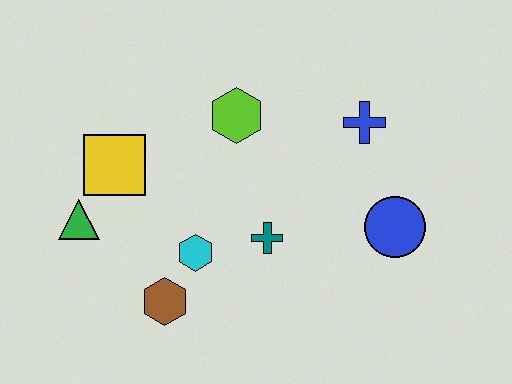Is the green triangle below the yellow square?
Yes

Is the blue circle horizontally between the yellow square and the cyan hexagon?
No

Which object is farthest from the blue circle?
The green triangle is farthest from the blue circle.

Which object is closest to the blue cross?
The blue circle is closest to the blue cross.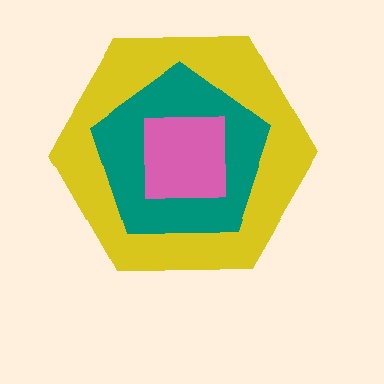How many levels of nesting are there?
3.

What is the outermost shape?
The yellow hexagon.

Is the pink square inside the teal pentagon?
Yes.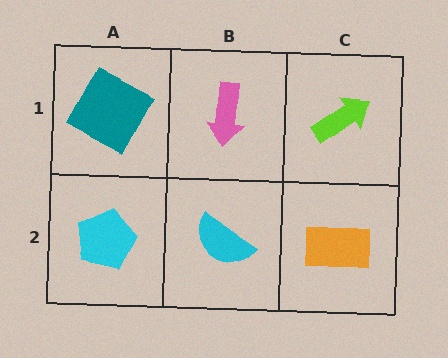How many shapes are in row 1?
3 shapes.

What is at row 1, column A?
A teal square.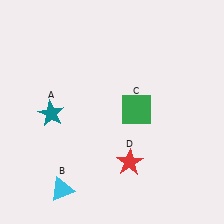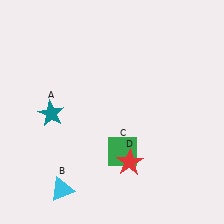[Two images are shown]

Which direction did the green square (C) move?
The green square (C) moved down.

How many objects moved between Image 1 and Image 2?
1 object moved between the two images.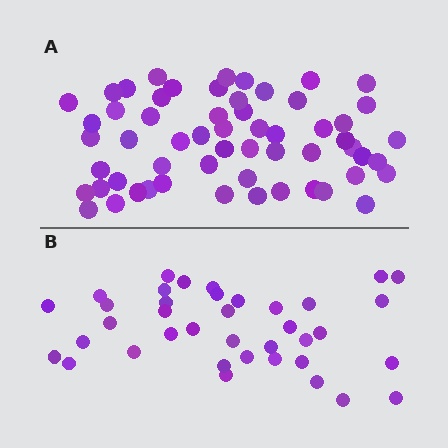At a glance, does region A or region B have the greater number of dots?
Region A (the top region) has more dots.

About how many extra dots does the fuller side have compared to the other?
Region A has approximately 20 more dots than region B.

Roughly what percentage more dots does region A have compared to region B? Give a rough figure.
About 55% more.